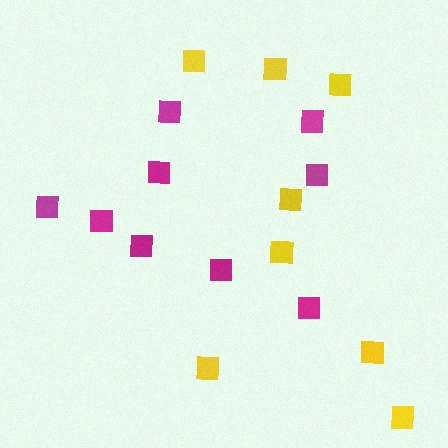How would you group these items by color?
There are 2 groups: one group of yellow squares (8) and one group of magenta squares (9).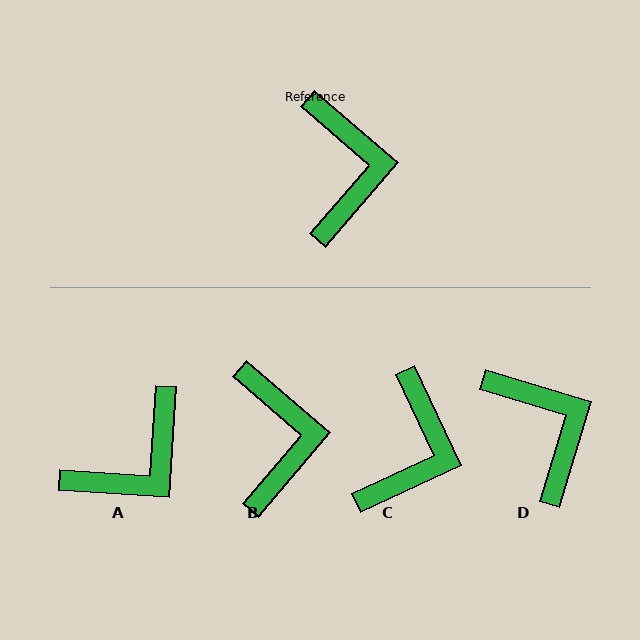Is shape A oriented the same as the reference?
No, it is off by about 53 degrees.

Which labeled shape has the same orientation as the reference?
B.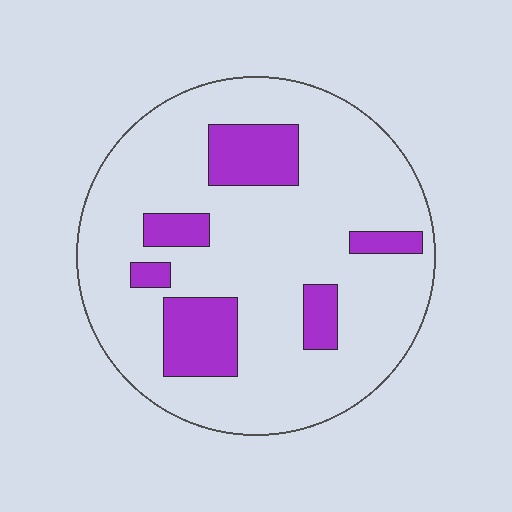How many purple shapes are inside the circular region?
6.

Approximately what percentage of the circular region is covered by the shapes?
Approximately 20%.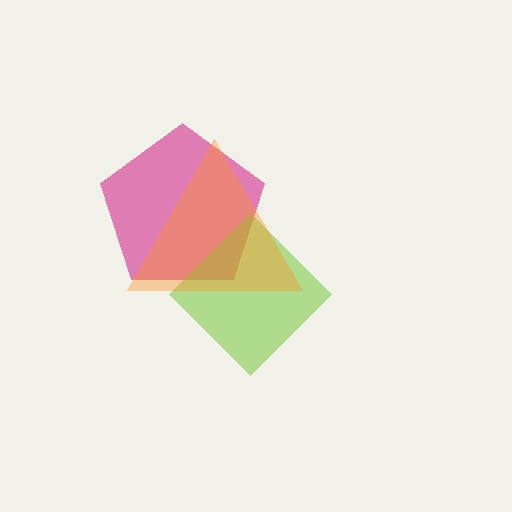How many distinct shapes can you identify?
There are 3 distinct shapes: a magenta pentagon, a lime diamond, an orange triangle.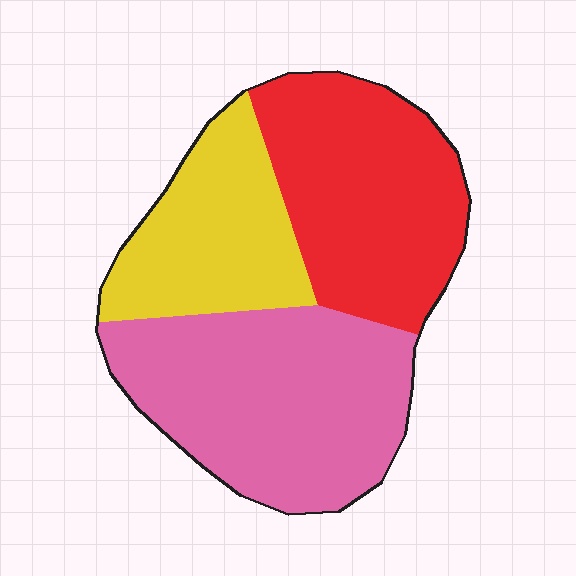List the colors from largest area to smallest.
From largest to smallest: pink, red, yellow.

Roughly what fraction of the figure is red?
Red covers roughly 35% of the figure.